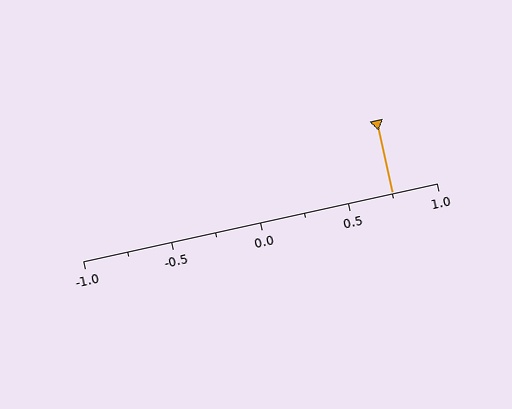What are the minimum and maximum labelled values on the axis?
The axis runs from -1.0 to 1.0.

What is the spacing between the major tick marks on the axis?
The major ticks are spaced 0.5 apart.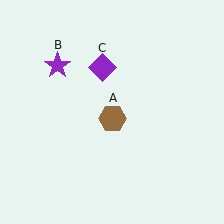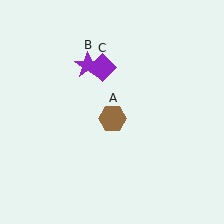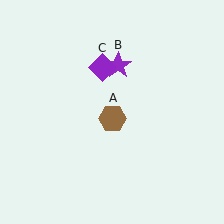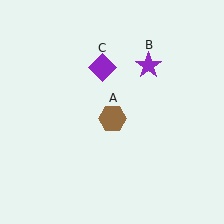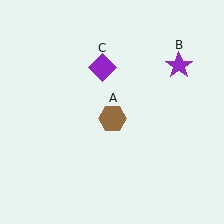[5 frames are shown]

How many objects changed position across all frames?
1 object changed position: purple star (object B).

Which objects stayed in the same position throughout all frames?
Brown hexagon (object A) and purple diamond (object C) remained stationary.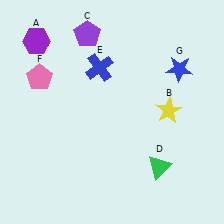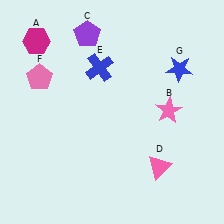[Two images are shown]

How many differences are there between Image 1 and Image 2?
There are 3 differences between the two images.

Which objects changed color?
A changed from purple to magenta. B changed from yellow to pink. D changed from green to pink.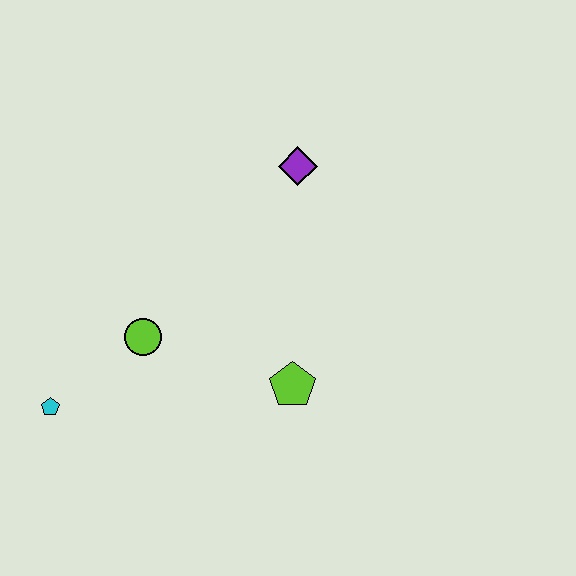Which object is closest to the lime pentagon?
The lime circle is closest to the lime pentagon.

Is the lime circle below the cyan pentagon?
No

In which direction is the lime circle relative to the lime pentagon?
The lime circle is to the left of the lime pentagon.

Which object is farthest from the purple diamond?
The cyan pentagon is farthest from the purple diamond.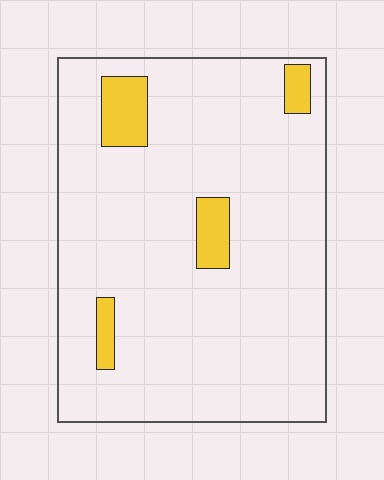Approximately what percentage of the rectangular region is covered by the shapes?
Approximately 10%.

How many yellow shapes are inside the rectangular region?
4.